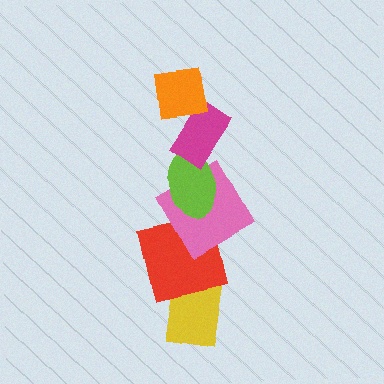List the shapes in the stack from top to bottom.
From top to bottom: the orange square, the magenta rectangle, the lime ellipse, the pink square, the red square, the yellow rectangle.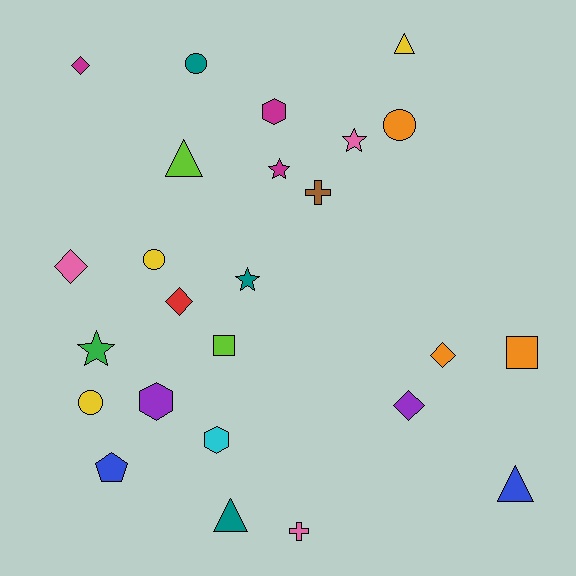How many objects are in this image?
There are 25 objects.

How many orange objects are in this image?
There are 3 orange objects.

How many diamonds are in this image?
There are 5 diamonds.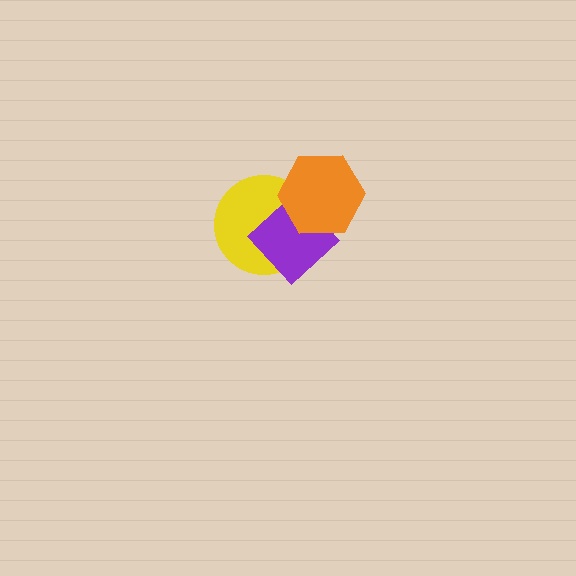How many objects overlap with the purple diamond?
2 objects overlap with the purple diamond.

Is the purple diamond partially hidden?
Yes, it is partially covered by another shape.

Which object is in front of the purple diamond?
The orange hexagon is in front of the purple diamond.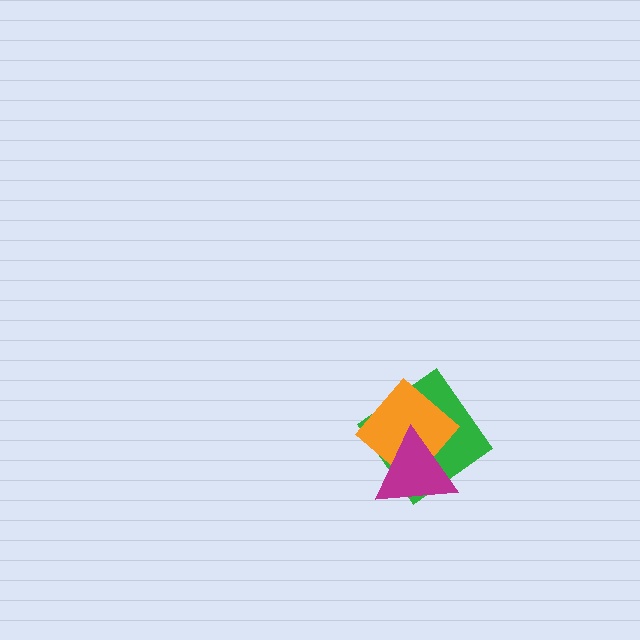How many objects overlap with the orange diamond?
2 objects overlap with the orange diamond.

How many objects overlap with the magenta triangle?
2 objects overlap with the magenta triangle.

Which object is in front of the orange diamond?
The magenta triangle is in front of the orange diamond.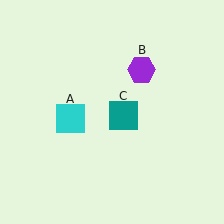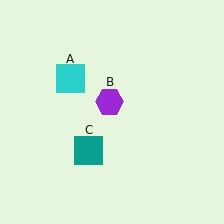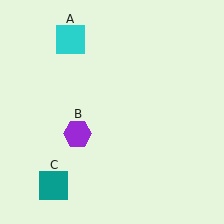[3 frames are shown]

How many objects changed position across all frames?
3 objects changed position: cyan square (object A), purple hexagon (object B), teal square (object C).